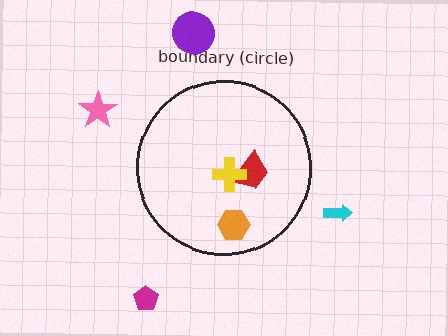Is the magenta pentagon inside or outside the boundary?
Outside.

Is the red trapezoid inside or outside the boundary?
Inside.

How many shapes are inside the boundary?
3 inside, 4 outside.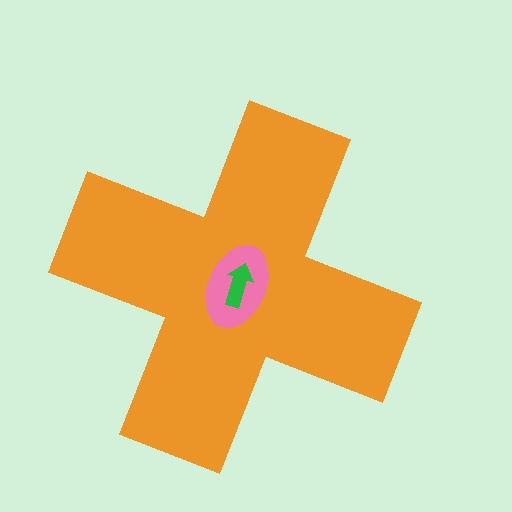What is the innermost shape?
The green arrow.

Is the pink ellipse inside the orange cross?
Yes.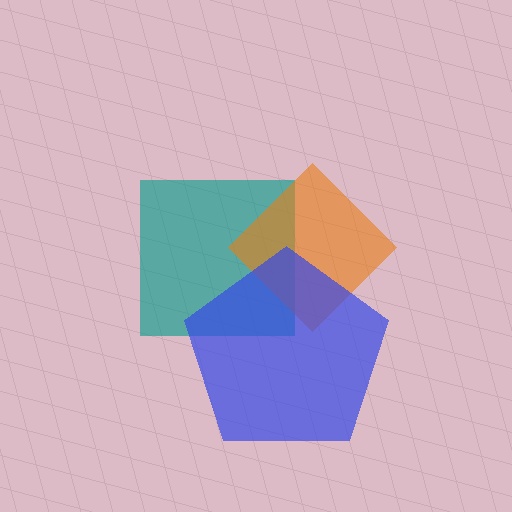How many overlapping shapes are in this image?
There are 3 overlapping shapes in the image.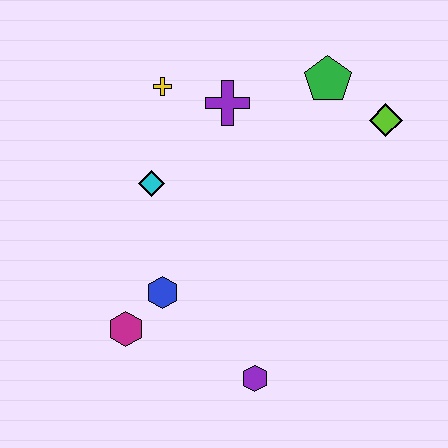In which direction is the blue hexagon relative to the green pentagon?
The blue hexagon is below the green pentagon.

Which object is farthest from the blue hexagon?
The lime diamond is farthest from the blue hexagon.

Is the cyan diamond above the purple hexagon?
Yes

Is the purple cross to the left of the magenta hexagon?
No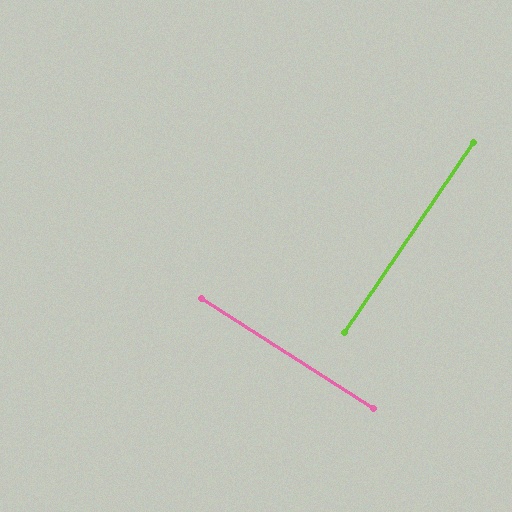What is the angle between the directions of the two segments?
Approximately 89 degrees.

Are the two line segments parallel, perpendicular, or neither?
Perpendicular — they meet at approximately 89°.